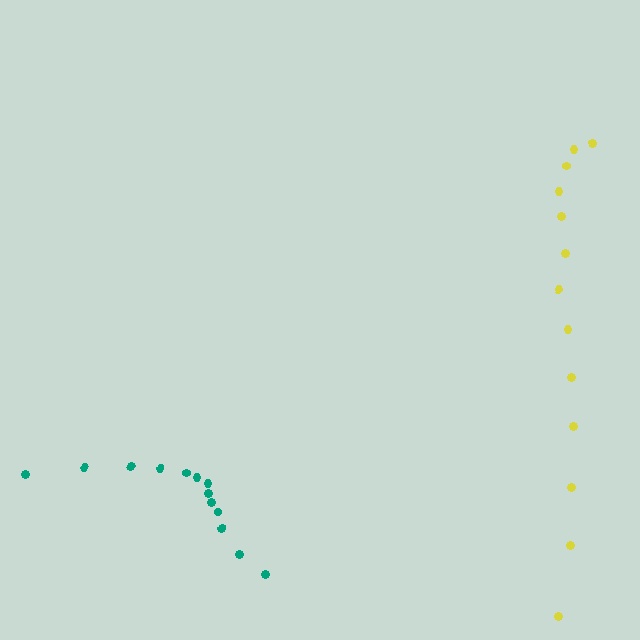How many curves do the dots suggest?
There are 2 distinct paths.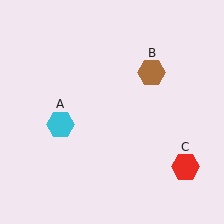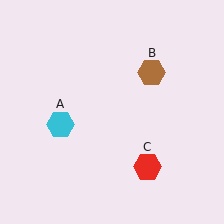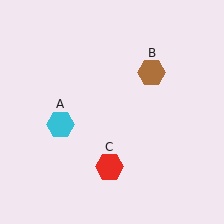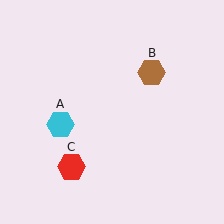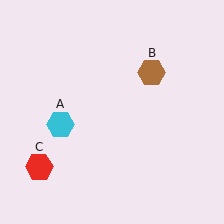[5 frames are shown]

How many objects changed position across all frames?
1 object changed position: red hexagon (object C).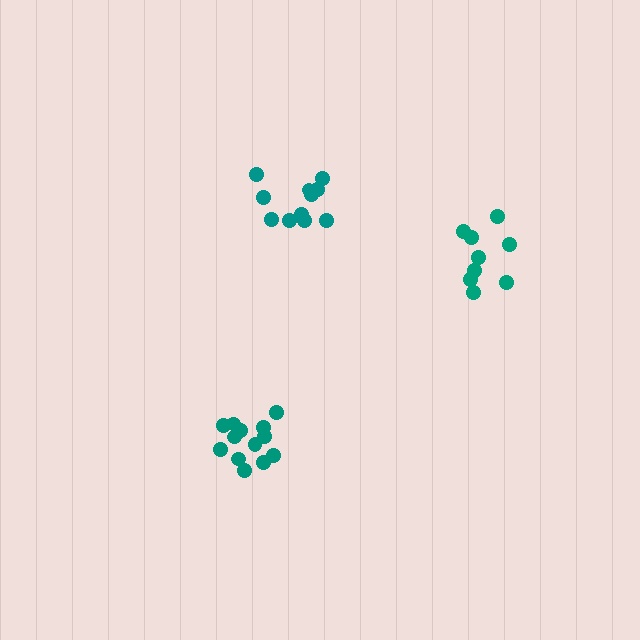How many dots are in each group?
Group 1: 11 dots, Group 2: 13 dots, Group 3: 9 dots (33 total).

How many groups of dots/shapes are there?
There are 3 groups.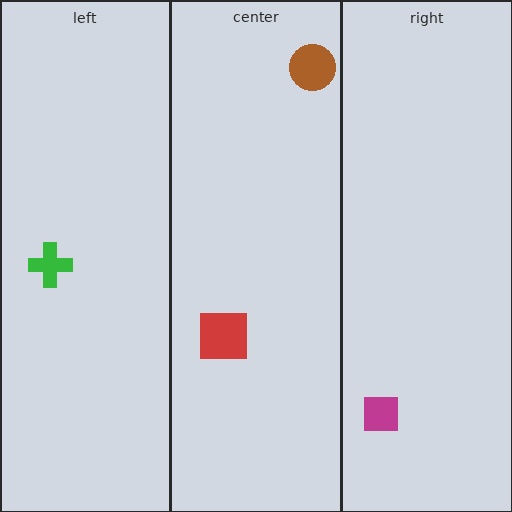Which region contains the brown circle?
The center region.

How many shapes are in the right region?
1.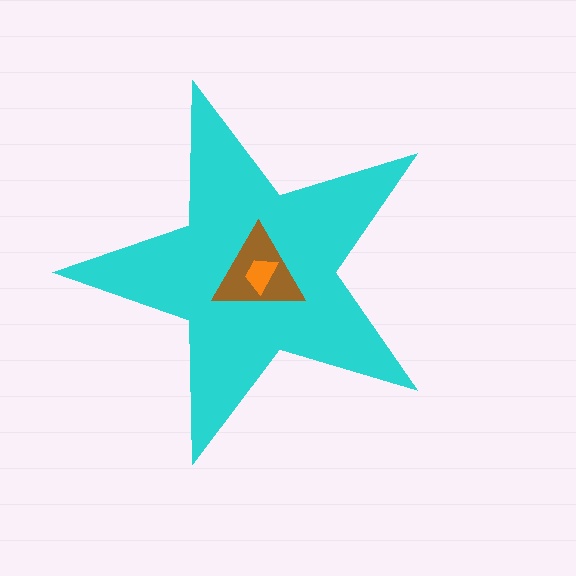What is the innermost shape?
The orange trapezoid.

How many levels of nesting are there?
3.